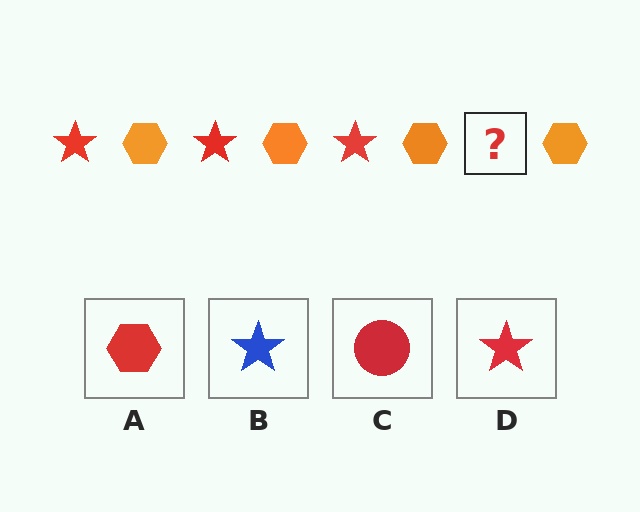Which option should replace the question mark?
Option D.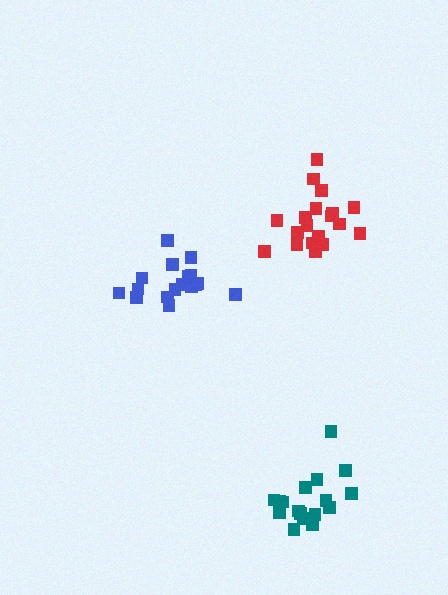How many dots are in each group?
Group 1: 17 dots, Group 2: 17 dots, Group 3: 19 dots (53 total).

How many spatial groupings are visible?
There are 3 spatial groupings.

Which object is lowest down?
The teal cluster is bottommost.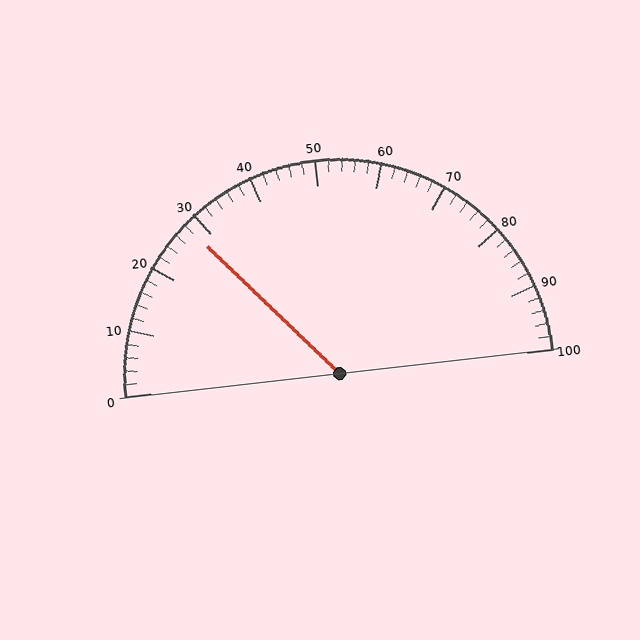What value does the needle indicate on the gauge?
The needle indicates approximately 28.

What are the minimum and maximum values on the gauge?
The gauge ranges from 0 to 100.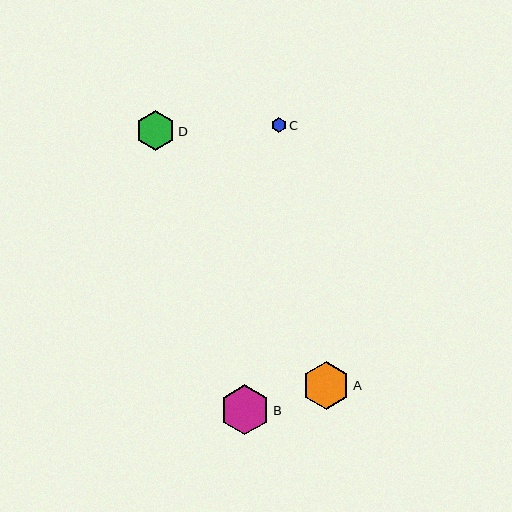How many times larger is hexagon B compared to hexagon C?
Hexagon B is approximately 3.3 times the size of hexagon C.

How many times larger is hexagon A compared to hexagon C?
Hexagon A is approximately 3.1 times the size of hexagon C.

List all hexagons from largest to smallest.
From largest to smallest: B, A, D, C.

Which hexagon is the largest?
Hexagon B is the largest with a size of approximately 50 pixels.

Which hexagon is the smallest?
Hexagon C is the smallest with a size of approximately 15 pixels.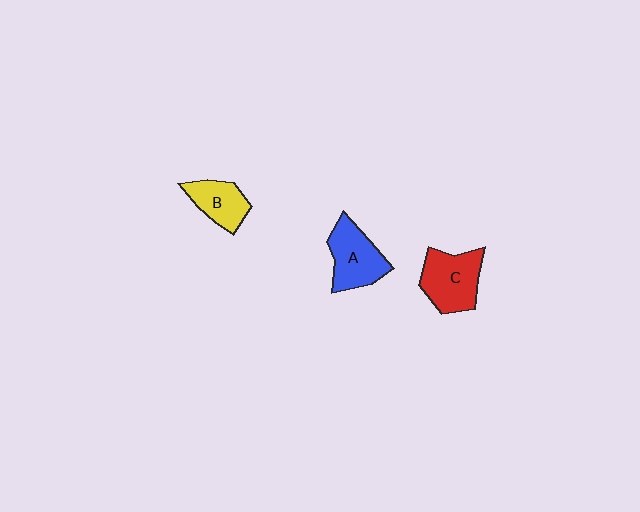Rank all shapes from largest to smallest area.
From largest to smallest: C (red), A (blue), B (yellow).